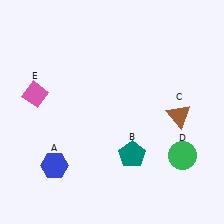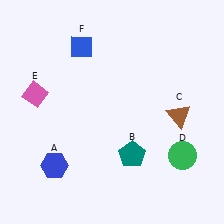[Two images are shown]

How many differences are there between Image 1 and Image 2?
There is 1 difference between the two images.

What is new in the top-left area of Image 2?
A blue diamond (F) was added in the top-left area of Image 2.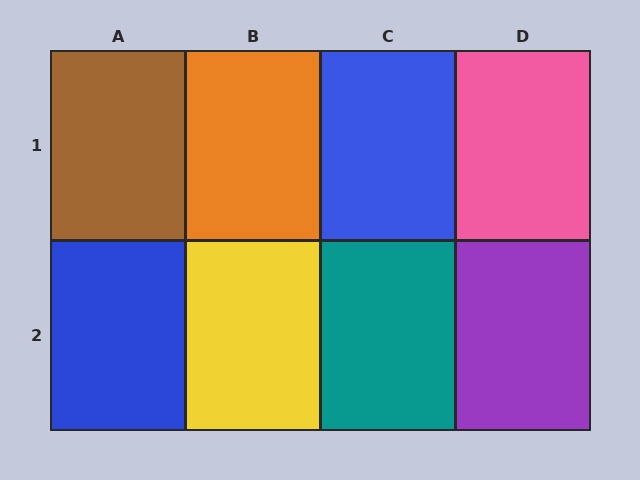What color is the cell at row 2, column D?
Purple.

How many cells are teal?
1 cell is teal.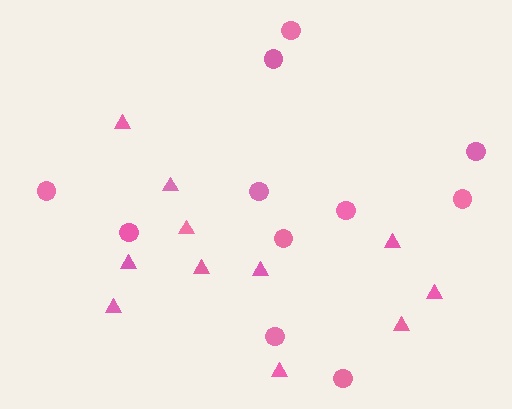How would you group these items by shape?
There are 2 groups: one group of triangles (11) and one group of circles (11).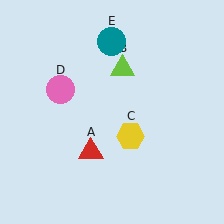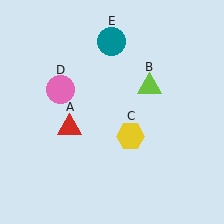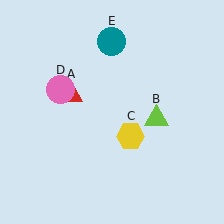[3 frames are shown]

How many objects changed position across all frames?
2 objects changed position: red triangle (object A), lime triangle (object B).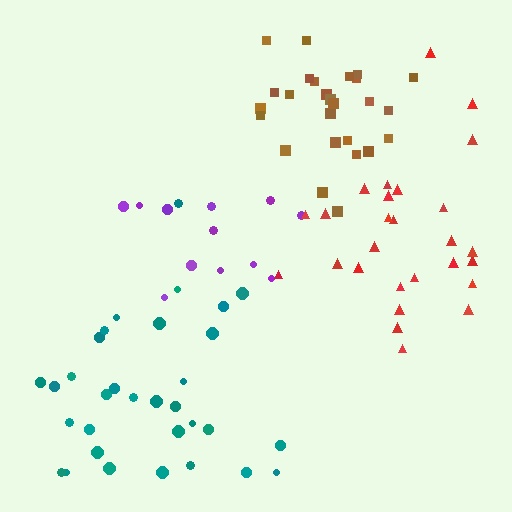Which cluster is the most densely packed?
Brown.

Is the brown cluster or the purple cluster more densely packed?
Brown.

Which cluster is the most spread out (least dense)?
Purple.